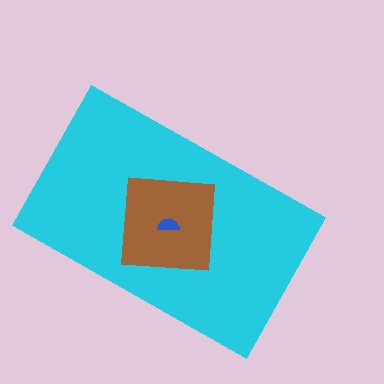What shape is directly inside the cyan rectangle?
The brown square.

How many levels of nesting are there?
3.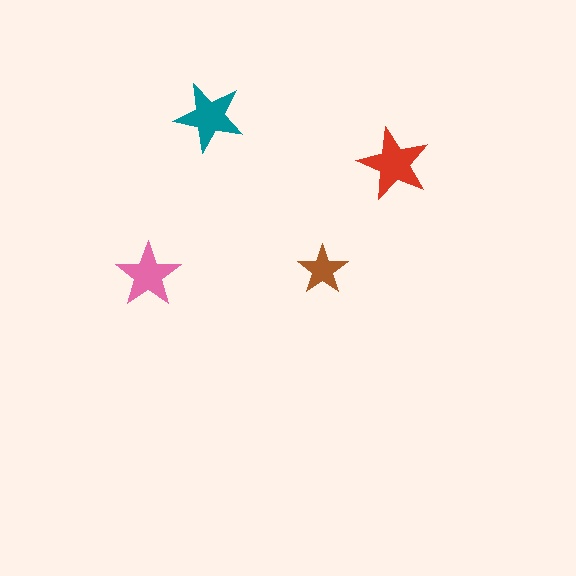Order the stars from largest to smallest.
the red one, the teal one, the pink one, the brown one.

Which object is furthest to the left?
The pink star is leftmost.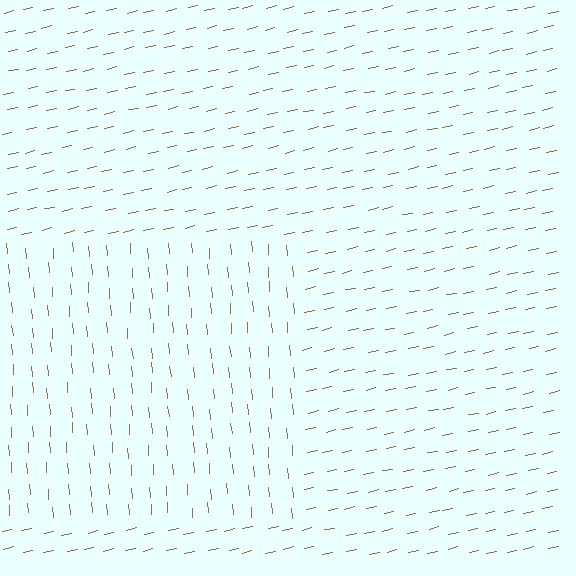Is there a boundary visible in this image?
Yes, there is a texture boundary formed by a change in line orientation.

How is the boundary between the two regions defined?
The boundary is defined purely by a change in line orientation (approximately 81 degrees difference). All lines are the same color and thickness.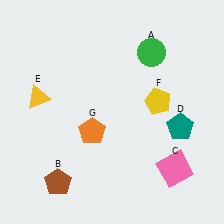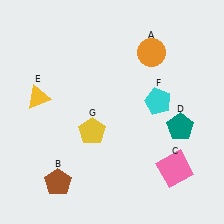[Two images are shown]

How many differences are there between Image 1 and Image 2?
There are 3 differences between the two images.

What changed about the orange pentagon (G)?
In Image 1, G is orange. In Image 2, it changed to yellow.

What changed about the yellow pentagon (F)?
In Image 1, F is yellow. In Image 2, it changed to cyan.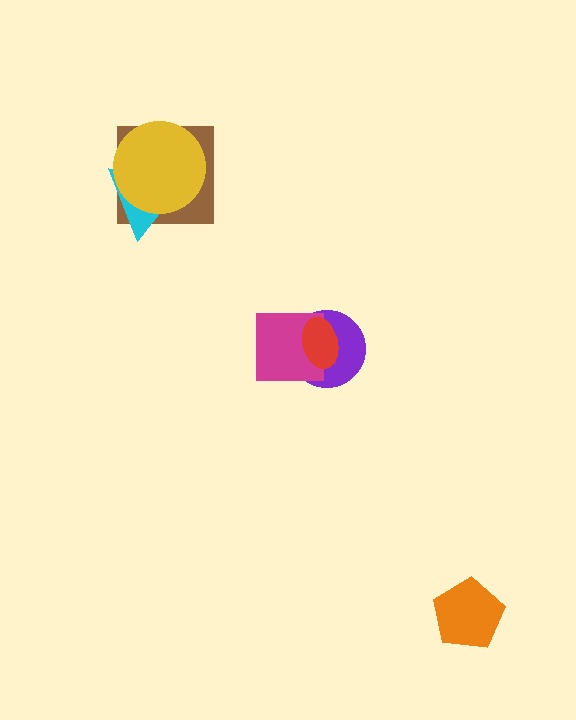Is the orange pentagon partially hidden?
No, no other shape covers it.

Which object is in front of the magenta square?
The red ellipse is in front of the magenta square.